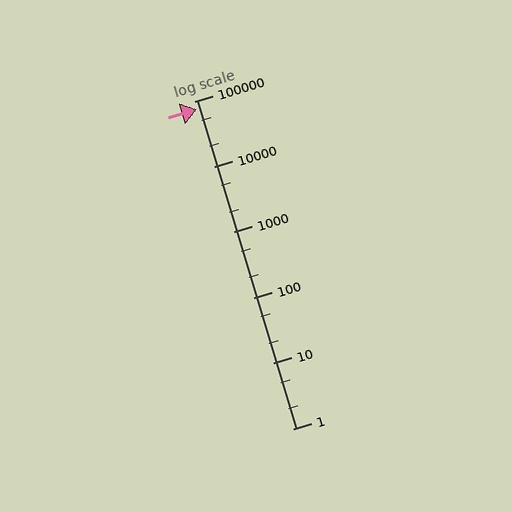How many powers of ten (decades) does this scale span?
The scale spans 5 decades, from 1 to 100000.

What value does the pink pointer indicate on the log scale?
The pointer indicates approximately 76000.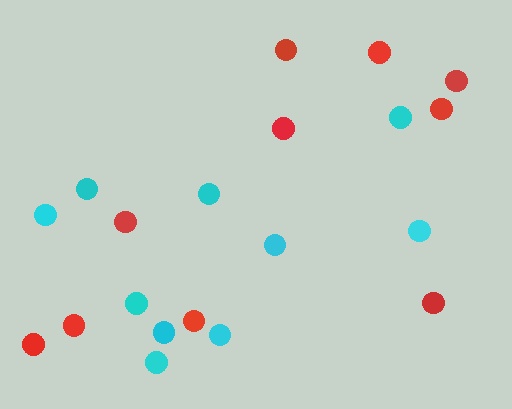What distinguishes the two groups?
There are 2 groups: one group of cyan circles (10) and one group of red circles (10).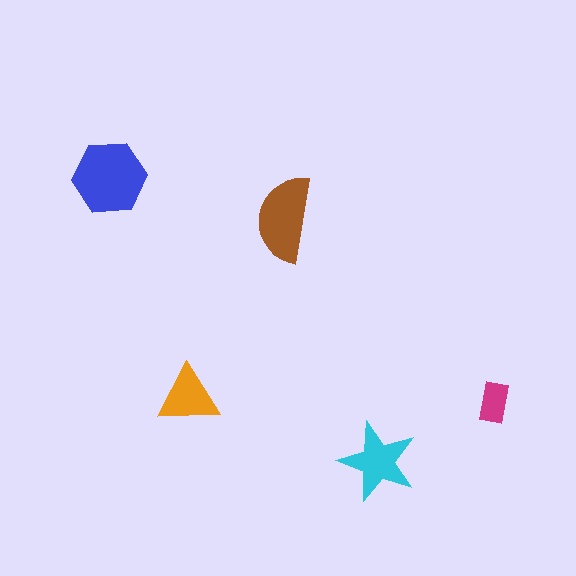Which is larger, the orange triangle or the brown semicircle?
The brown semicircle.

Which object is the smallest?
The magenta rectangle.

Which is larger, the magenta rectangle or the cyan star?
The cyan star.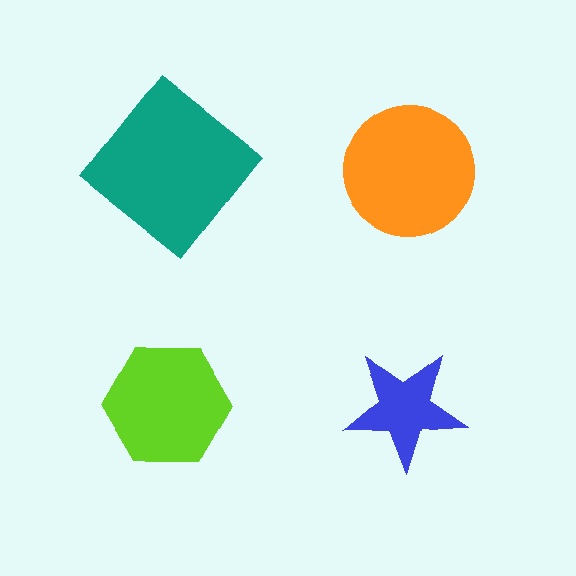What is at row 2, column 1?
A lime hexagon.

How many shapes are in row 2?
2 shapes.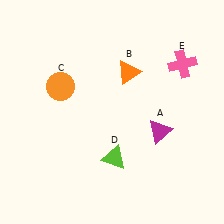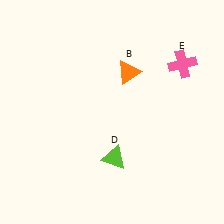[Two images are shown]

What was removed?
The orange circle (C), the magenta triangle (A) were removed in Image 2.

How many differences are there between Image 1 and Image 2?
There are 2 differences between the two images.